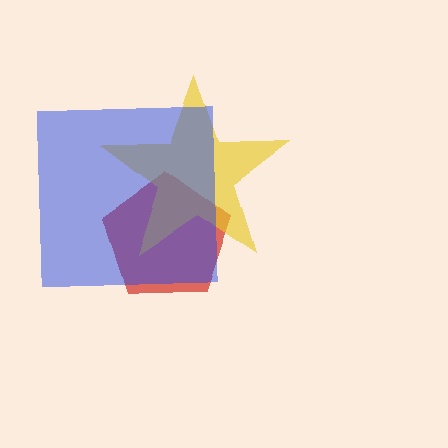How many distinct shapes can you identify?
There are 3 distinct shapes: a red pentagon, a yellow star, a blue square.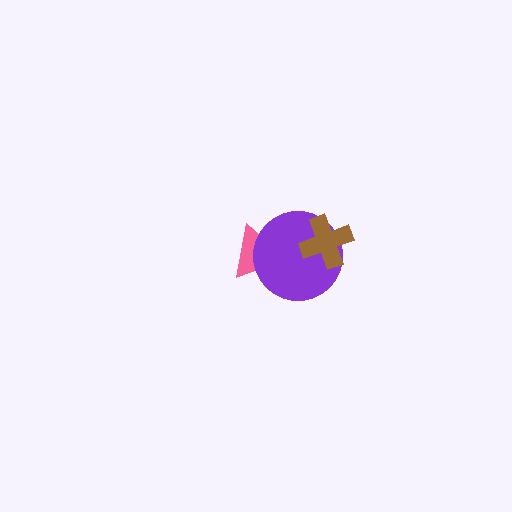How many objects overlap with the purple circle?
2 objects overlap with the purple circle.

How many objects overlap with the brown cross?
1 object overlaps with the brown cross.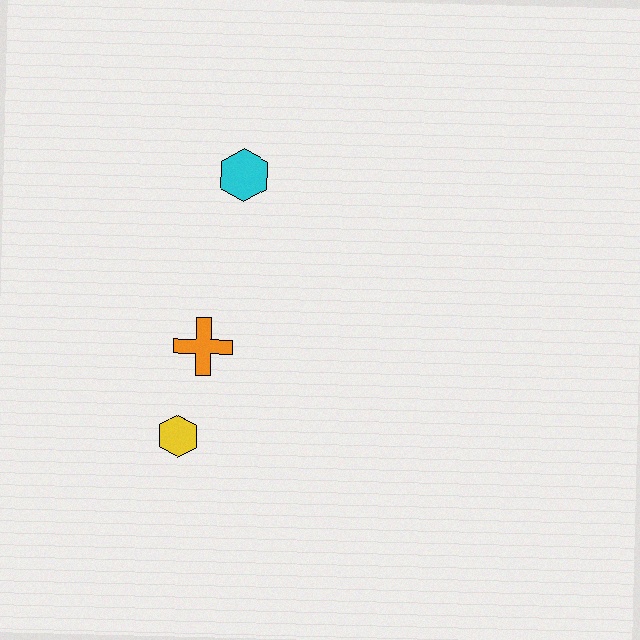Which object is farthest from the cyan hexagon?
The yellow hexagon is farthest from the cyan hexagon.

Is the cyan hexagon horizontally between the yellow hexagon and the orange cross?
No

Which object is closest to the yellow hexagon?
The orange cross is closest to the yellow hexagon.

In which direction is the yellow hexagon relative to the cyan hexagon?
The yellow hexagon is below the cyan hexagon.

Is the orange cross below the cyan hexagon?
Yes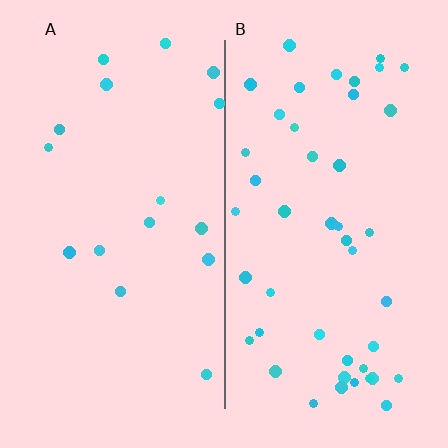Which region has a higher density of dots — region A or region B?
B (the right).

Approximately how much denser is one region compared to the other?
Approximately 2.8× — region B over region A.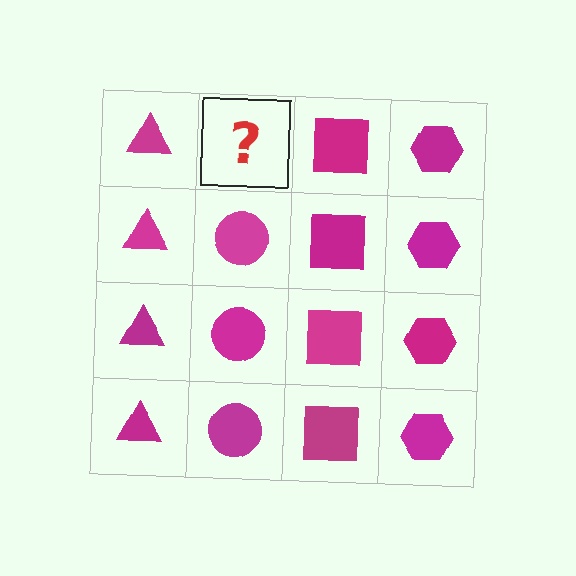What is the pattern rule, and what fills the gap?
The rule is that each column has a consistent shape. The gap should be filled with a magenta circle.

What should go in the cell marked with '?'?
The missing cell should contain a magenta circle.